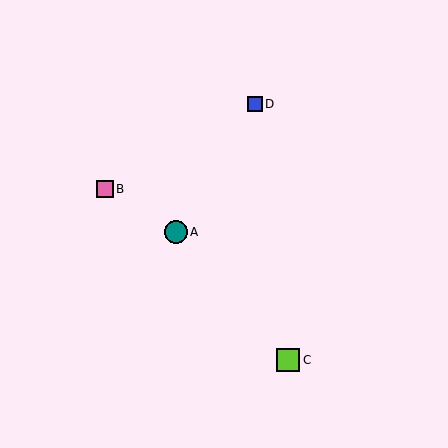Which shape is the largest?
The lime square (labeled C) is the largest.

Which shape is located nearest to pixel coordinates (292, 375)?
The lime square (labeled C) at (288, 360) is nearest to that location.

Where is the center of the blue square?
The center of the blue square is at (255, 104).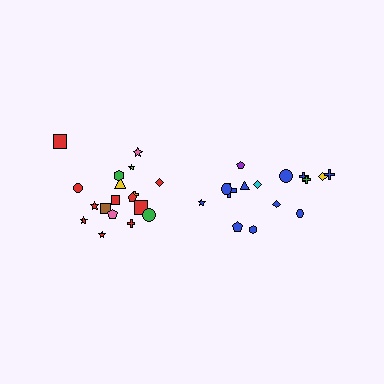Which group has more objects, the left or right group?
The left group.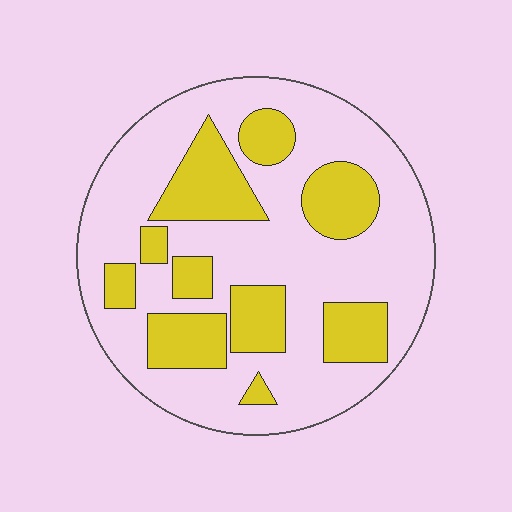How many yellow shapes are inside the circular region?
10.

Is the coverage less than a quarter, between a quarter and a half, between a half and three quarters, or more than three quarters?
Between a quarter and a half.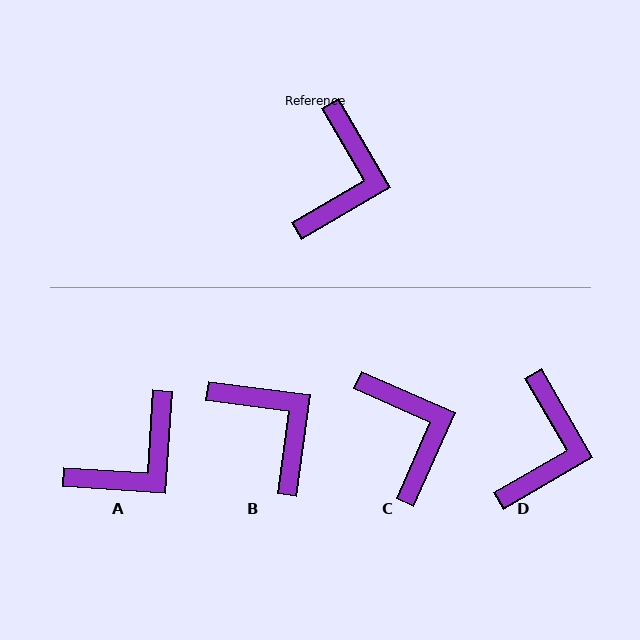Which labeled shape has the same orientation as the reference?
D.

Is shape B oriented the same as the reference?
No, it is off by about 53 degrees.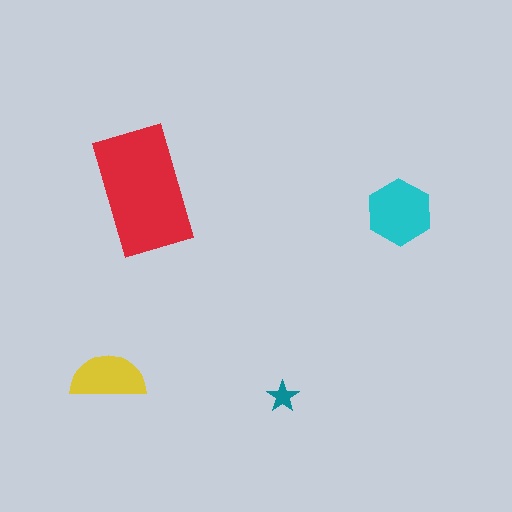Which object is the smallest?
The teal star.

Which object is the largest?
The red rectangle.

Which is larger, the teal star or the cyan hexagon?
The cyan hexagon.